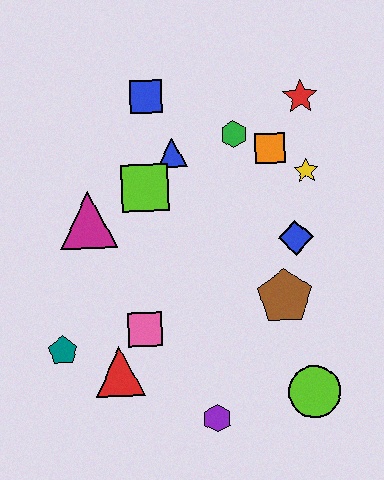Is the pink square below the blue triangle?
Yes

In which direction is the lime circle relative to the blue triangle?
The lime circle is below the blue triangle.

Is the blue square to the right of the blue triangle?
No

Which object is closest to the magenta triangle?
The lime square is closest to the magenta triangle.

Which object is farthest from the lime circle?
The blue square is farthest from the lime circle.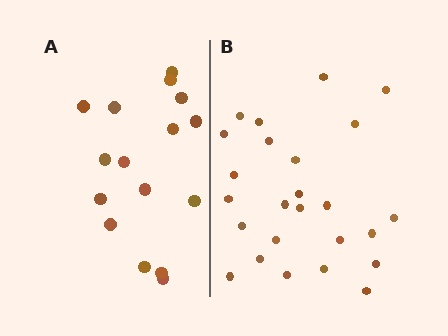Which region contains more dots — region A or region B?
Region B (the right region) has more dots.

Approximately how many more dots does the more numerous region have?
Region B has roughly 8 or so more dots than region A.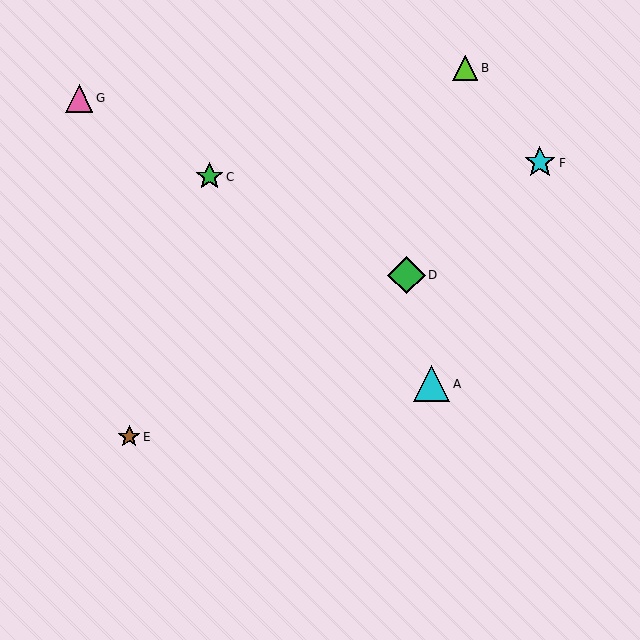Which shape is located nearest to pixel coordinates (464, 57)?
The lime triangle (labeled B) at (465, 68) is nearest to that location.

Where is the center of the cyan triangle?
The center of the cyan triangle is at (432, 384).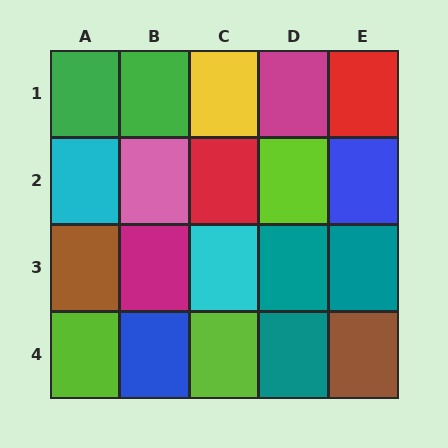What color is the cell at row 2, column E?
Blue.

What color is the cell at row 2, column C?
Red.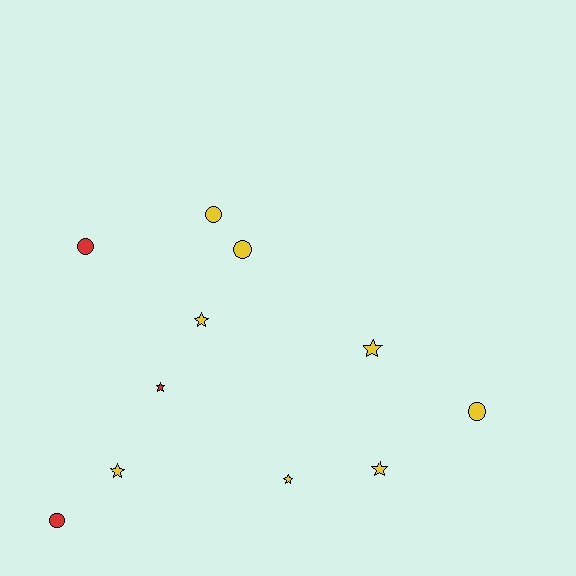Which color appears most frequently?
Yellow, with 8 objects.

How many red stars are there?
There is 1 red star.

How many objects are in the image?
There are 11 objects.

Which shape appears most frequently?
Star, with 6 objects.